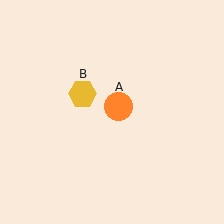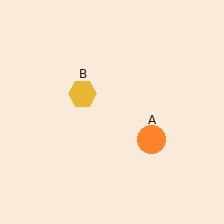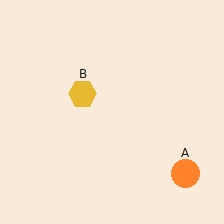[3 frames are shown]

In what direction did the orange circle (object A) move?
The orange circle (object A) moved down and to the right.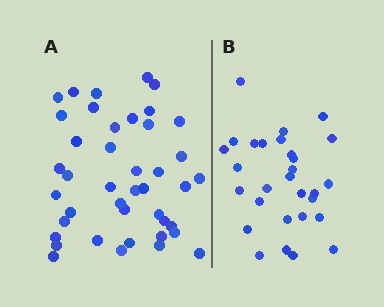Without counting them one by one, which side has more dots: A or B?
Region A (the left region) has more dots.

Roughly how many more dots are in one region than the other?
Region A has approximately 15 more dots than region B.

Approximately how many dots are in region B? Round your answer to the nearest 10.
About 30 dots. (The exact count is 29, which rounds to 30.)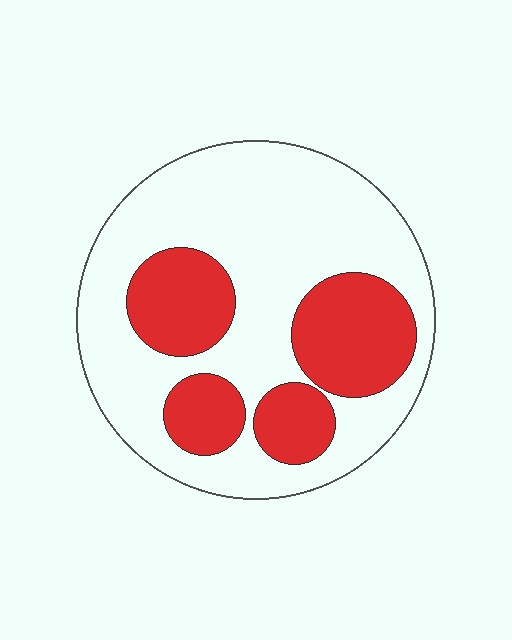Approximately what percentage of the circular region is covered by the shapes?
Approximately 30%.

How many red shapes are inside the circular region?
4.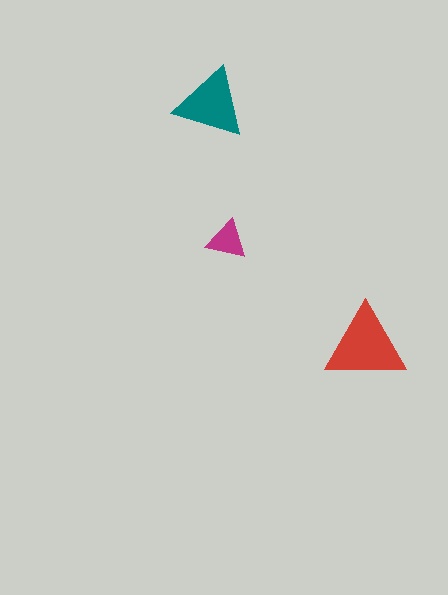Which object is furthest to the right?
The red triangle is rightmost.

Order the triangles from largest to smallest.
the red one, the teal one, the magenta one.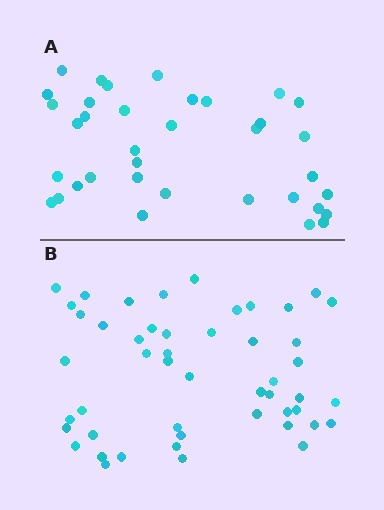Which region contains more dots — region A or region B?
Region B (the bottom region) has more dots.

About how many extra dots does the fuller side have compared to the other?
Region B has approximately 15 more dots than region A.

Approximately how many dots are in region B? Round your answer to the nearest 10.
About 50 dots. (The exact count is 49, which rounds to 50.)